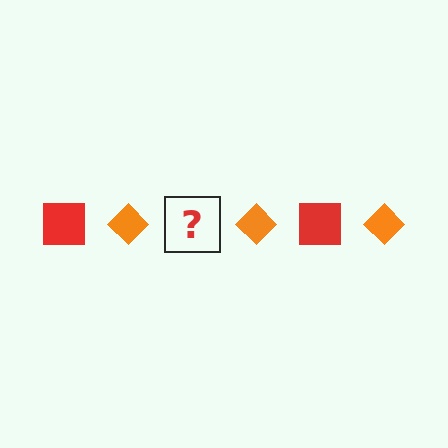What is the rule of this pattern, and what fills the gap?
The rule is that the pattern alternates between red square and orange diamond. The gap should be filled with a red square.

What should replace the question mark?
The question mark should be replaced with a red square.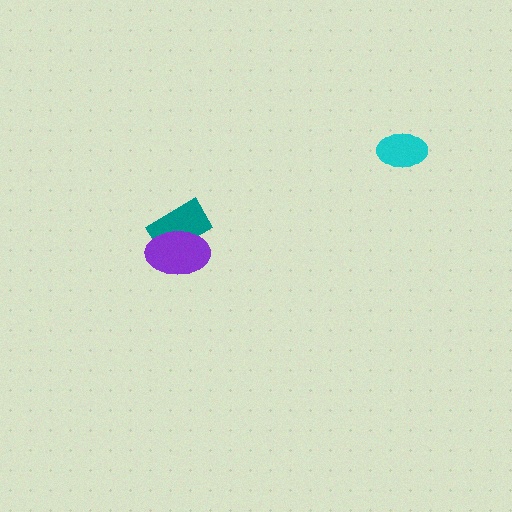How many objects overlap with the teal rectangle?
1 object overlaps with the teal rectangle.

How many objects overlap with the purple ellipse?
1 object overlaps with the purple ellipse.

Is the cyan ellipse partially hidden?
No, no other shape covers it.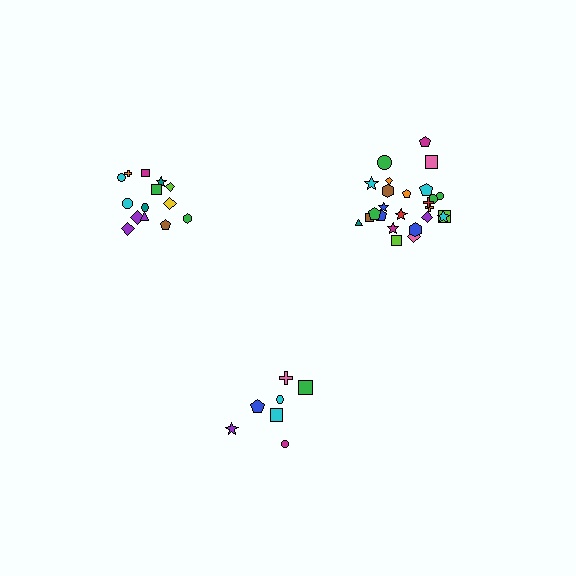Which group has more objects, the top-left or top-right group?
The top-right group.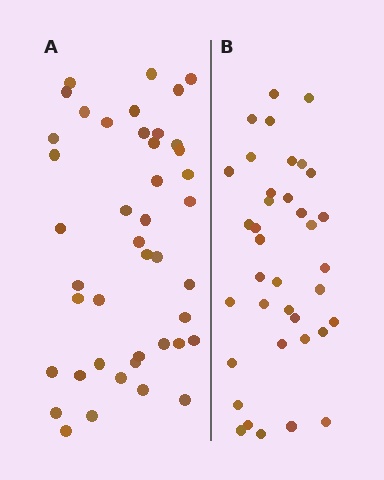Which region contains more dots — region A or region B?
Region A (the left region) has more dots.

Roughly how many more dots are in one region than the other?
Region A has about 6 more dots than region B.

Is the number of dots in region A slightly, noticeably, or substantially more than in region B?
Region A has only slightly more — the two regions are fairly close. The ratio is roughly 1.2 to 1.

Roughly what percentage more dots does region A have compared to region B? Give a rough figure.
About 15% more.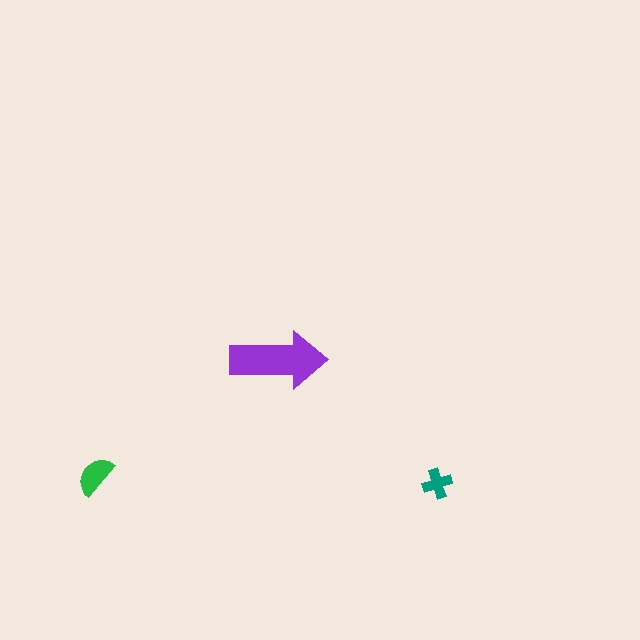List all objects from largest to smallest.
The purple arrow, the green semicircle, the teal cross.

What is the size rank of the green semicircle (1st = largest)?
2nd.